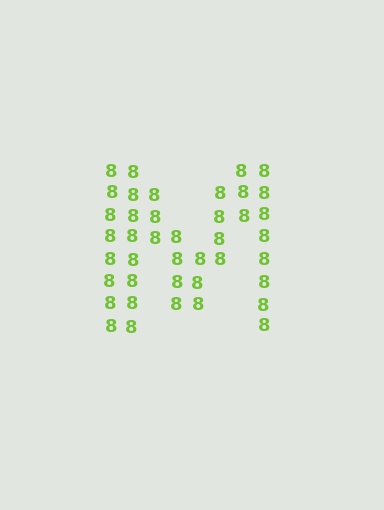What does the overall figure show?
The overall figure shows the letter M.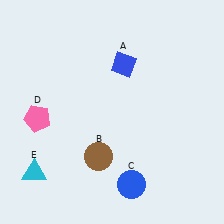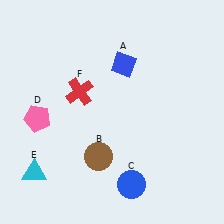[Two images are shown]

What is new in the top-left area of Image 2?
A red cross (F) was added in the top-left area of Image 2.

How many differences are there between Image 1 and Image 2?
There is 1 difference between the two images.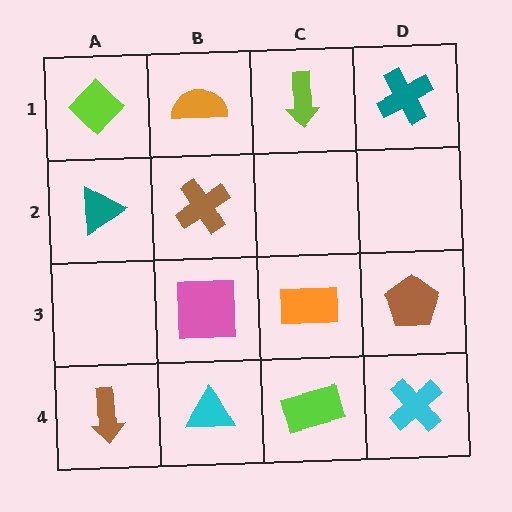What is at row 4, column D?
A cyan cross.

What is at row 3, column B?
A pink square.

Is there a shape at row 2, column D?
No, that cell is empty.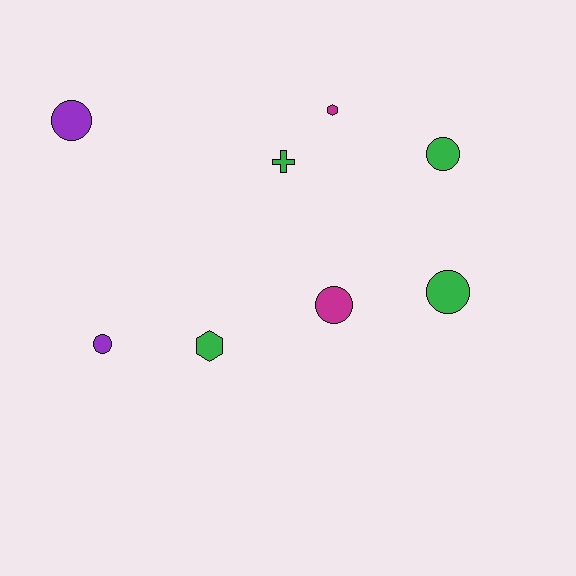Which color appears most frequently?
Green, with 4 objects.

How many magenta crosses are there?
There are no magenta crosses.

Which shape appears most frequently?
Circle, with 5 objects.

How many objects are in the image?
There are 8 objects.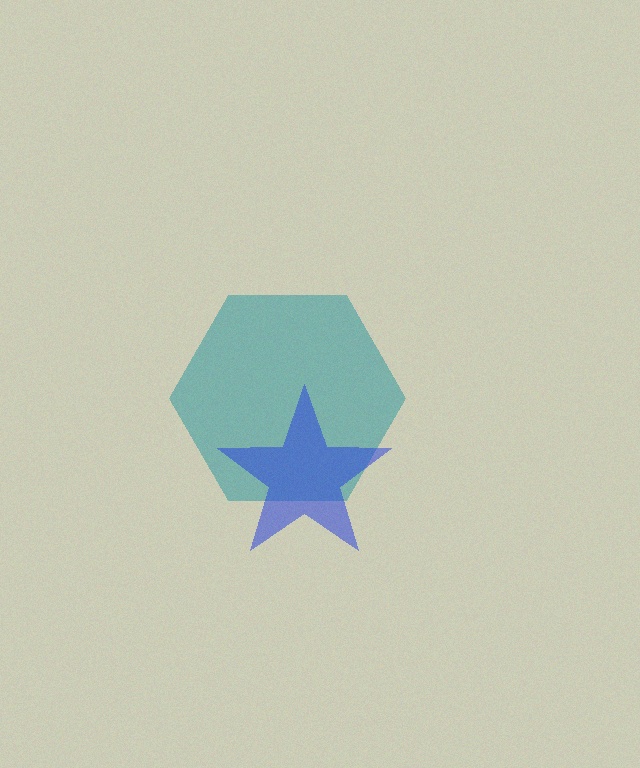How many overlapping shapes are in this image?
There are 2 overlapping shapes in the image.